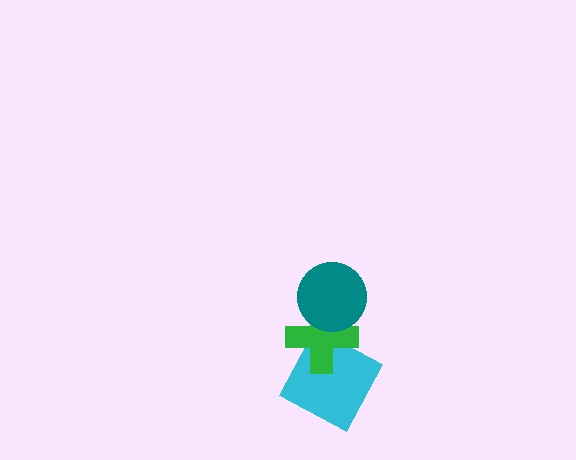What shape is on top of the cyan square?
The green cross is on top of the cyan square.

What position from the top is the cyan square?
The cyan square is 3rd from the top.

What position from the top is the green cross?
The green cross is 2nd from the top.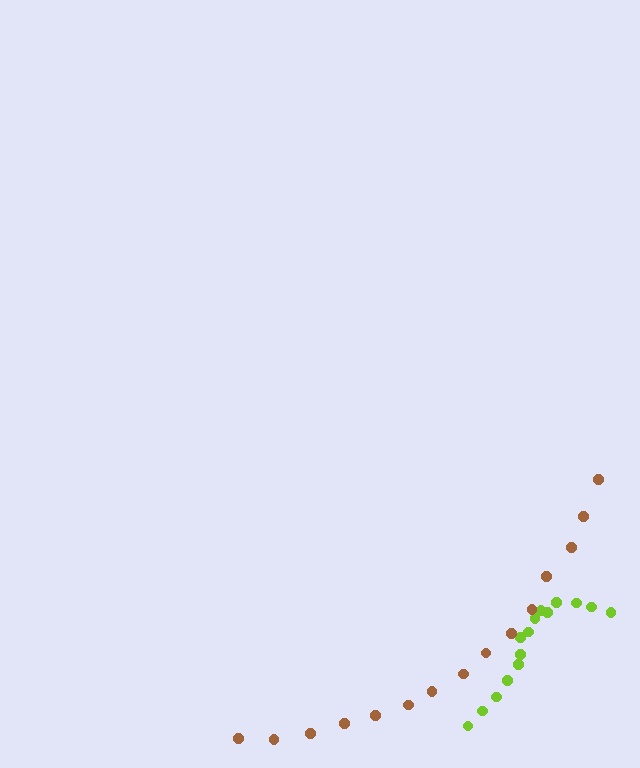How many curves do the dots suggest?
There are 2 distinct paths.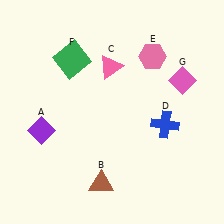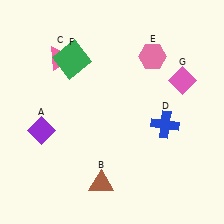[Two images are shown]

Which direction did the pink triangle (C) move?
The pink triangle (C) moved left.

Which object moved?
The pink triangle (C) moved left.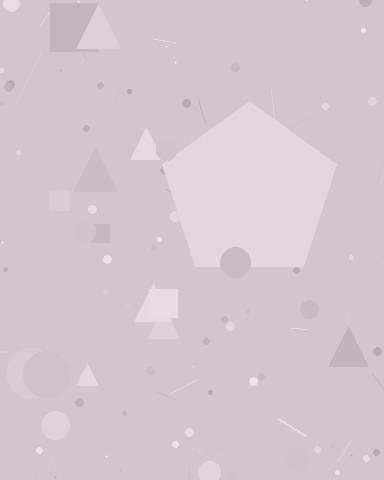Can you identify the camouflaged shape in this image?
The camouflaged shape is a pentagon.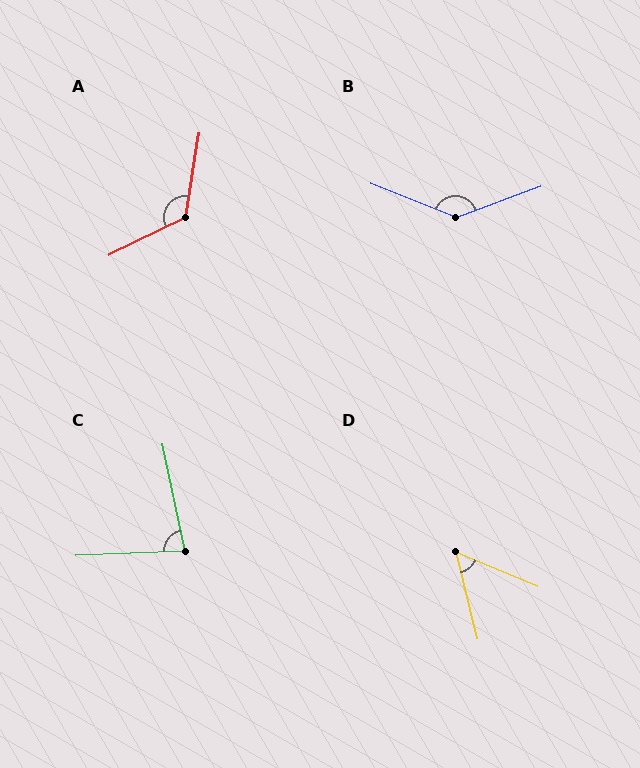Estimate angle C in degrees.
Approximately 80 degrees.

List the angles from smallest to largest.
D (54°), C (80°), A (125°), B (138°).